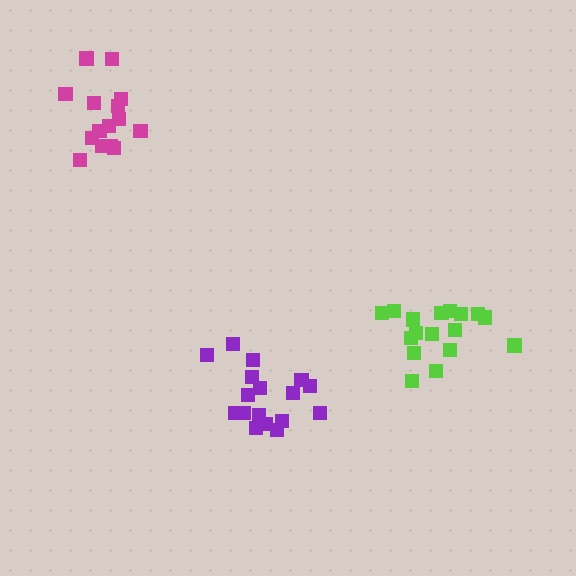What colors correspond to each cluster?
The clusters are colored: purple, lime, magenta.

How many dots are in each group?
Group 1: 17 dots, Group 2: 18 dots, Group 3: 15 dots (50 total).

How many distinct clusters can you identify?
There are 3 distinct clusters.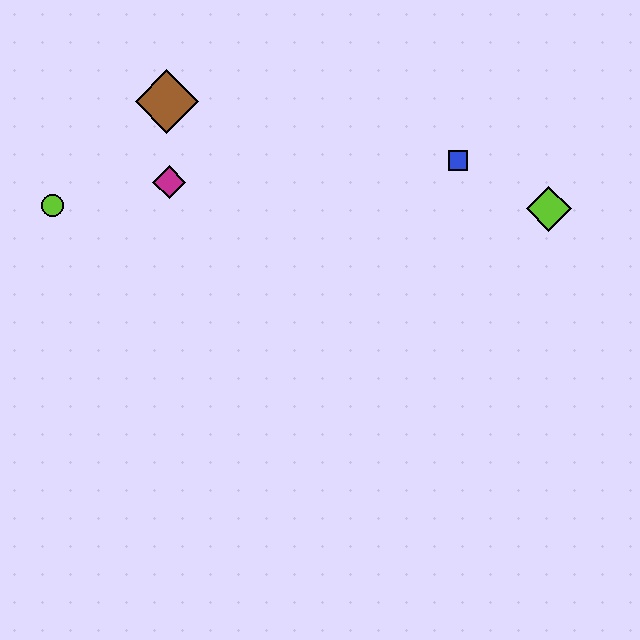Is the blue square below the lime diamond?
No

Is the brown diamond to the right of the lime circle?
Yes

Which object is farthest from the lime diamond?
The lime circle is farthest from the lime diamond.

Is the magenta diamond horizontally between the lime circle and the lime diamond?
Yes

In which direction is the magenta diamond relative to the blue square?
The magenta diamond is to the left of the blue square.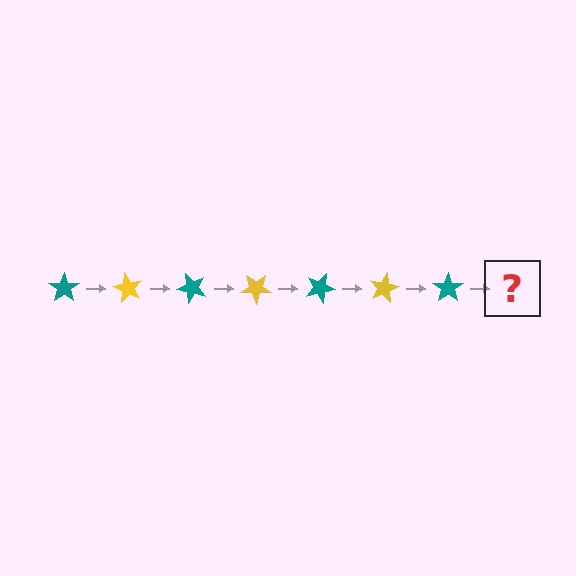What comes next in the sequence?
The next element should be a yellow star, rotated 420 degrees from the start.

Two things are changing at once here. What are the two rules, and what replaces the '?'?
The two rules are that it rotates 60 degrees each step and the color cycles through teal and yellow. The '?' should be a yellow star, rotated 420 degrees from the start.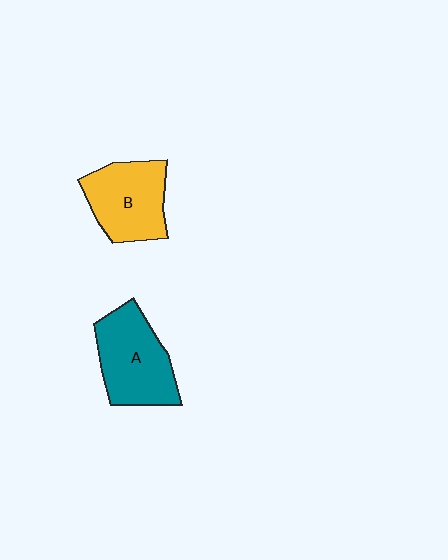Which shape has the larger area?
Shape A (teal).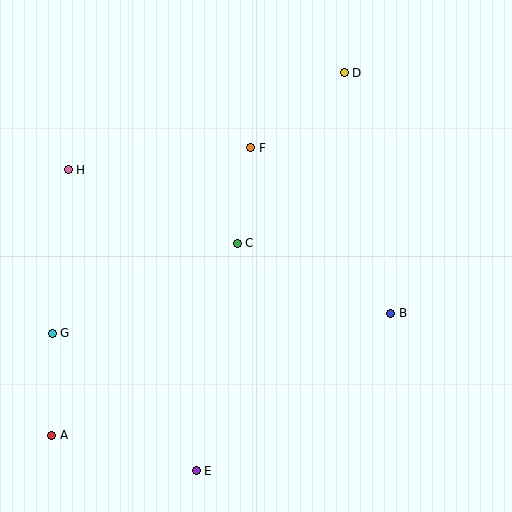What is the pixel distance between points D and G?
The distance between D and G is 391 pixels.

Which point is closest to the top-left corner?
Point H is closest to the top-left corner.